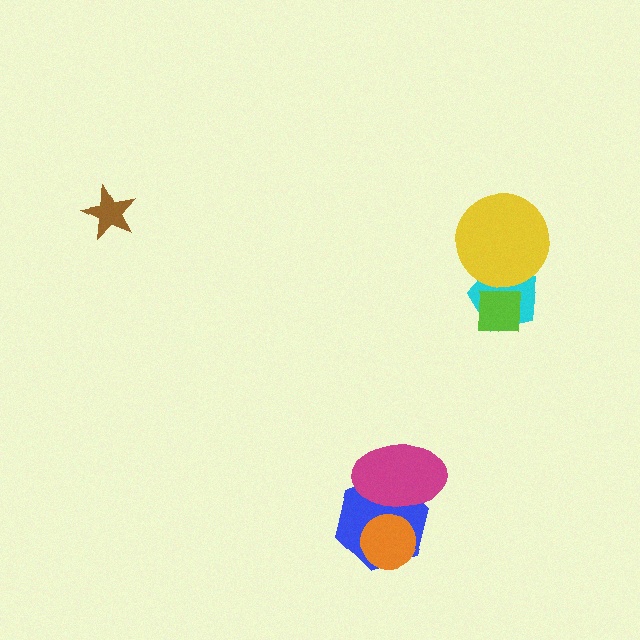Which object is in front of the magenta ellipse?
The orange circle is in front of the magenta ellipse.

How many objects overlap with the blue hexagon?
2 objects overlap with the blue hexagon.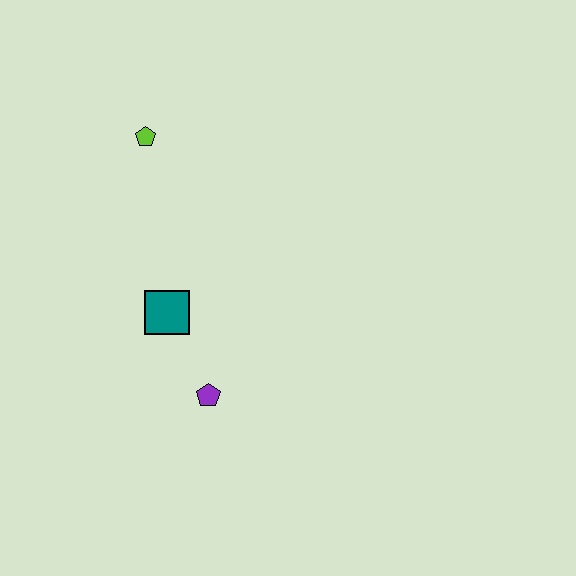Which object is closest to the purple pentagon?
The teal square is closest to the purple pentagon.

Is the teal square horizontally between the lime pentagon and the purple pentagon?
Yes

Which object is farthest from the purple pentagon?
The lime pentagon is farthest from the purple pentagon.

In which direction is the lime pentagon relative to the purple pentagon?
The lime pentagon is above the purple pentagon.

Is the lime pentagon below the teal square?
No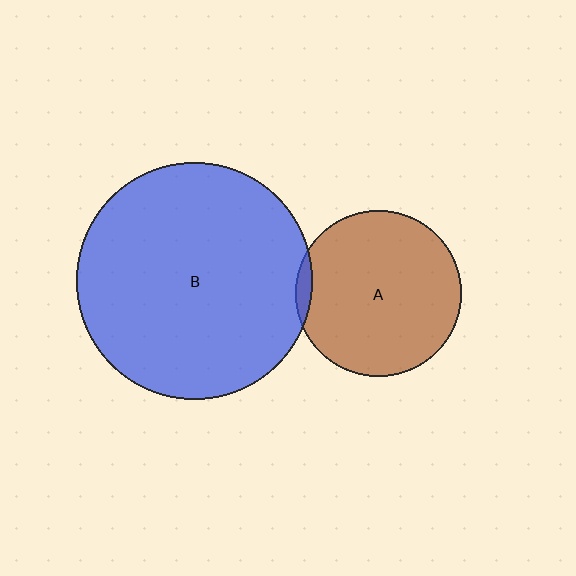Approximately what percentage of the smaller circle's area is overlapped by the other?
Approximately 5%.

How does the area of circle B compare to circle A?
Approximately 2.0 times.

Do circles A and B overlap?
Yes.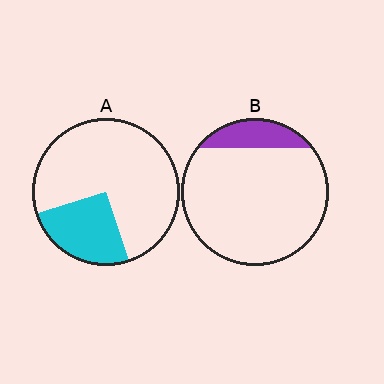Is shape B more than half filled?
No.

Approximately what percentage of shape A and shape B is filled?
A is approximately 25% and B is approximately 15%.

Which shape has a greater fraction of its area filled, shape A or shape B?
Shape A.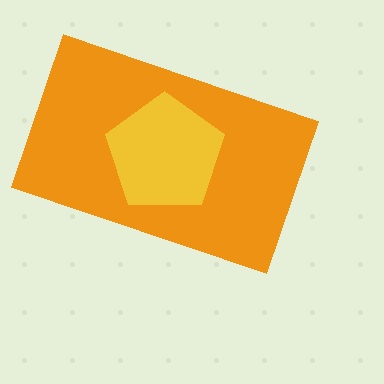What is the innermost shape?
The yellow pentagon.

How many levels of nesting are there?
2.